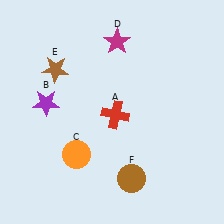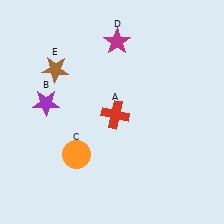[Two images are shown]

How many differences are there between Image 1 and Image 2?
There is 1 difference between the two images.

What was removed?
The brown circle (F) was removed in Image 2.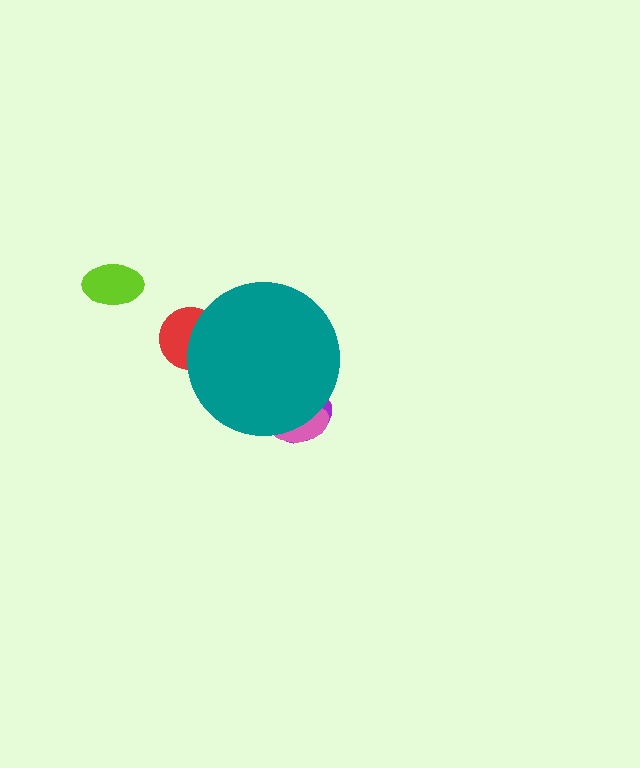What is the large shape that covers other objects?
A teal circle.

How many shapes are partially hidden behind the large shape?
3 shapes are partially hidden.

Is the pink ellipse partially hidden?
Yes, the pink ellipse is partially hidden behind the teal circle.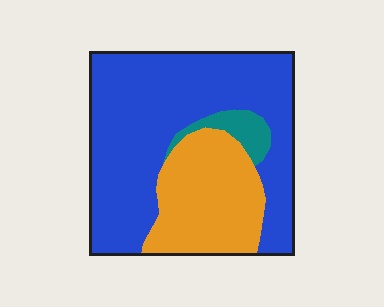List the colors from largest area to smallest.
From largest to smallest: blue, orange, teal.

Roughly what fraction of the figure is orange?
Orange covers 29% of the figure.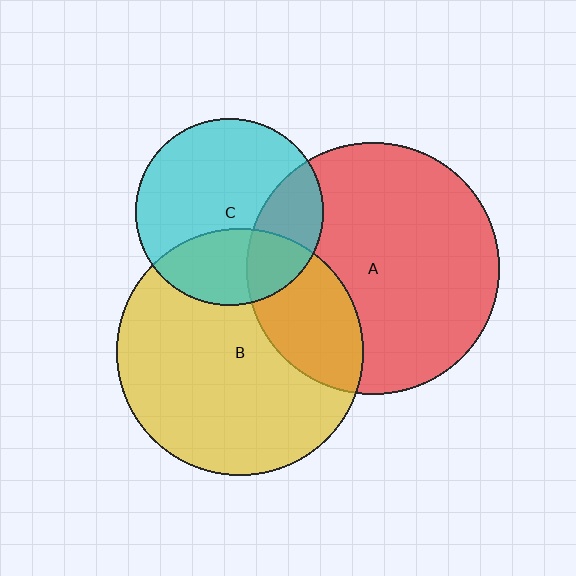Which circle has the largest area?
Circle A (red).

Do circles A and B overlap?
Yes.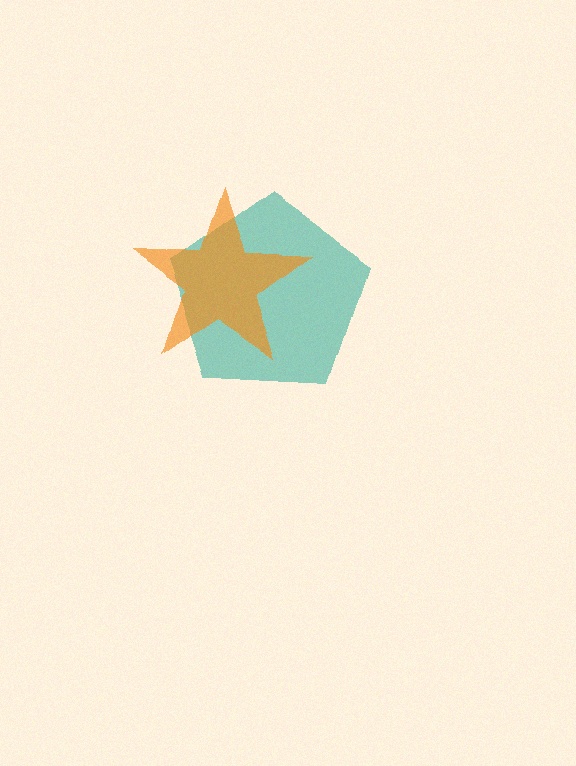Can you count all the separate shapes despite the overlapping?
Yes, there are 2 separate shapes.